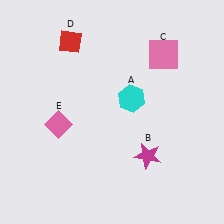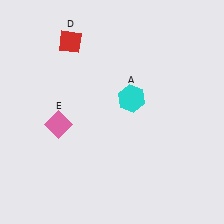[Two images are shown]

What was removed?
The pink square (C), the magenta star (B) were removed in Image 2.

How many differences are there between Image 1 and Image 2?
There are 2 differences between the two images.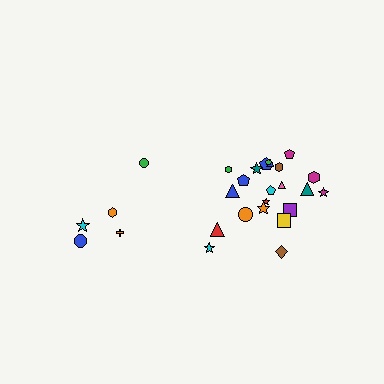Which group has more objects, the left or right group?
The right group.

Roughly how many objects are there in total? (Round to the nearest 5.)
Roughly 25 objects in total.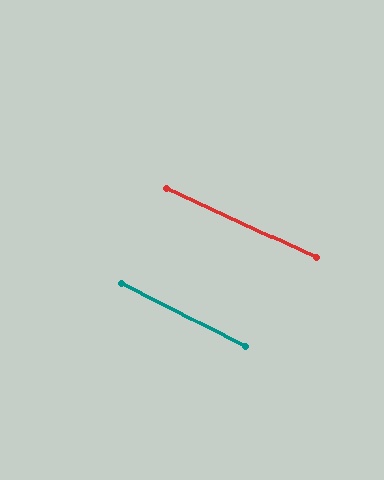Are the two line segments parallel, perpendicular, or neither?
Parallel — their directions differ by only 1.8°.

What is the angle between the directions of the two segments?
Approximately 2 degrees.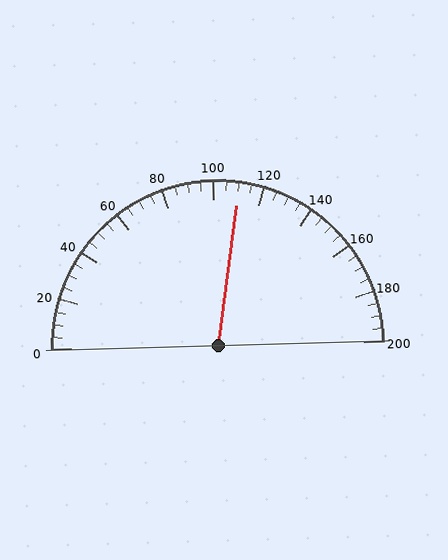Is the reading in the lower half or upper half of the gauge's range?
The reading is in the upper half of the range (0 to 200).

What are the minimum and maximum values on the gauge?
The gauge ranges from 0 to 200.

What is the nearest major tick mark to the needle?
The nearest major tick mark is 120.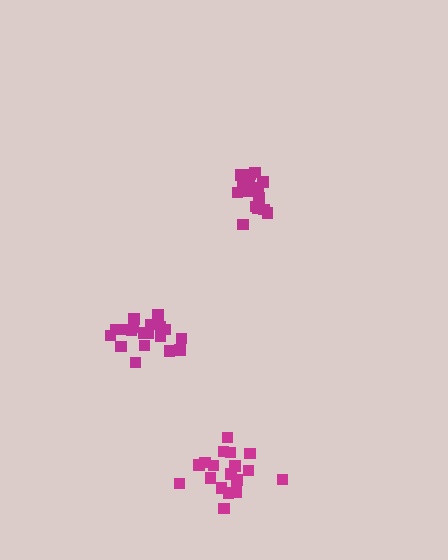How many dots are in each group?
Group 1: 20 dots, Group 2: 18 dots, Group 3: 18 dots (56 total).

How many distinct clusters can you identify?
There are 3 distinct clusters.